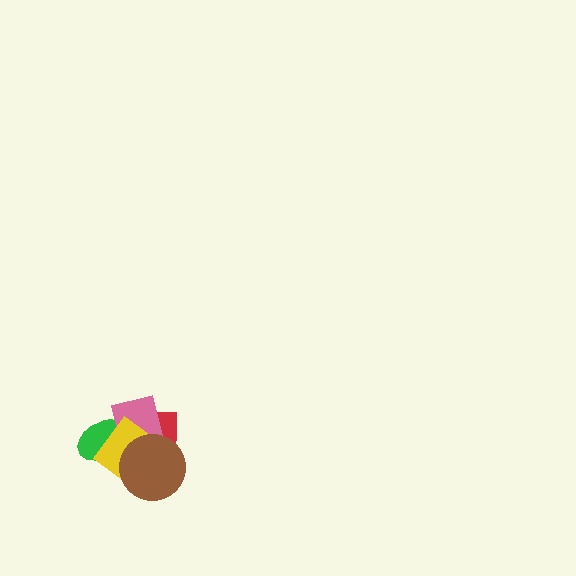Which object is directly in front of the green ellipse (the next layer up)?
The red square is directly in front of the green ellipse.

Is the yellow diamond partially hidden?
Yes, it is partially covered by another shape.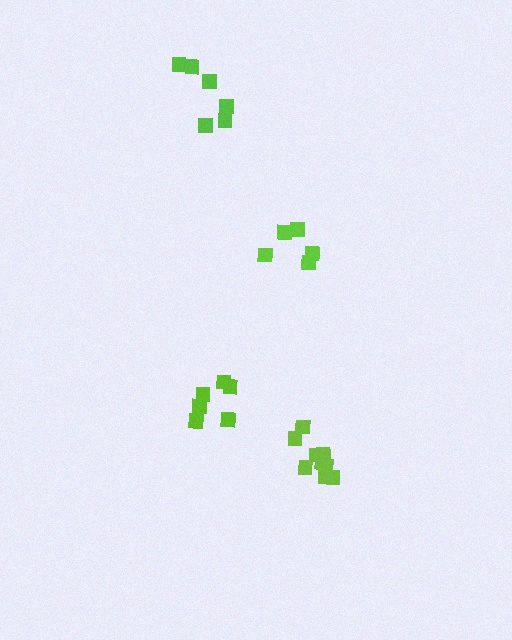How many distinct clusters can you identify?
There are 4 distinct clusters.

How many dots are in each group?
Group 1: 10 dots, Group 2: 6 dots, Group 3: 5 dots, Group 4: 6 dots (27 total).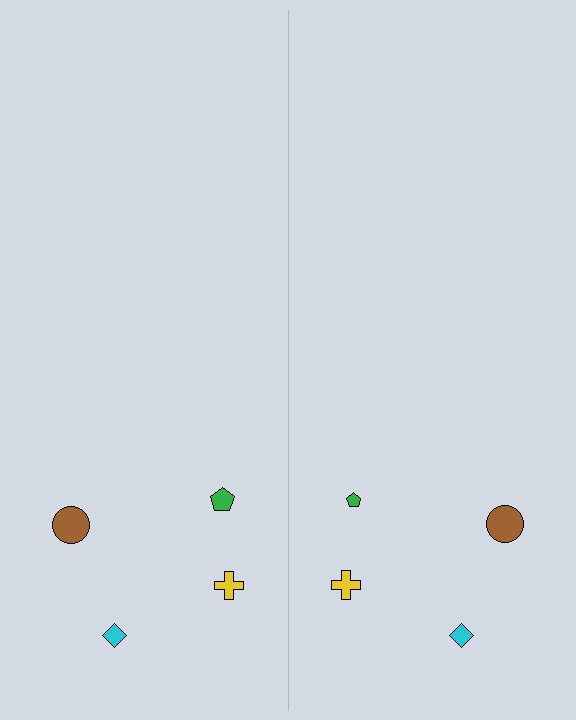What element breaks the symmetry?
The green pentagon on the right side has a different size than its mirror counterpart.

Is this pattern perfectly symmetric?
No, the pattern is not perfectly symmetric. The green pentagon on the right side has a different size than its mirror counterpart.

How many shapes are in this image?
There are 8 shapes in this image.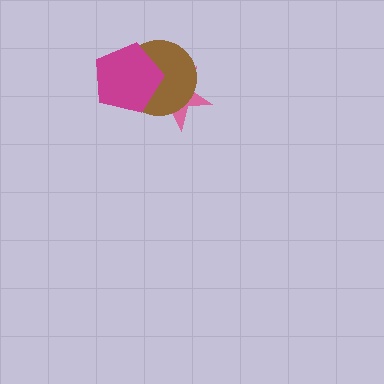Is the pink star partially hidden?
Yes, it is partially covered by another shape.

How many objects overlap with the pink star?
2 objects overlap with the pink star.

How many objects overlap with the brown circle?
2 objects overlap with the brown circle.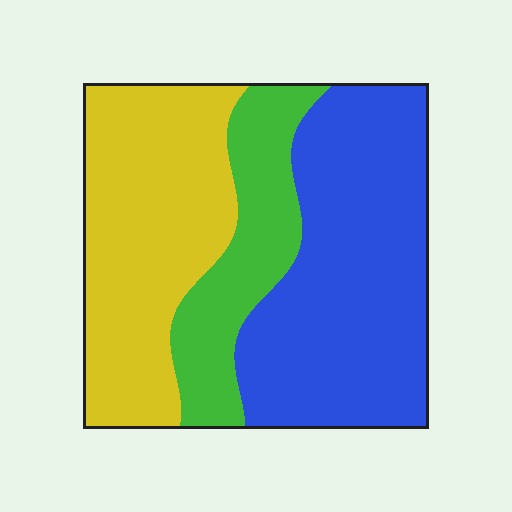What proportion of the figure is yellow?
Yellow takes up about three eighths (3/8) of the figure.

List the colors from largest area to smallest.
From largest to smallest: blue, yellow, green.